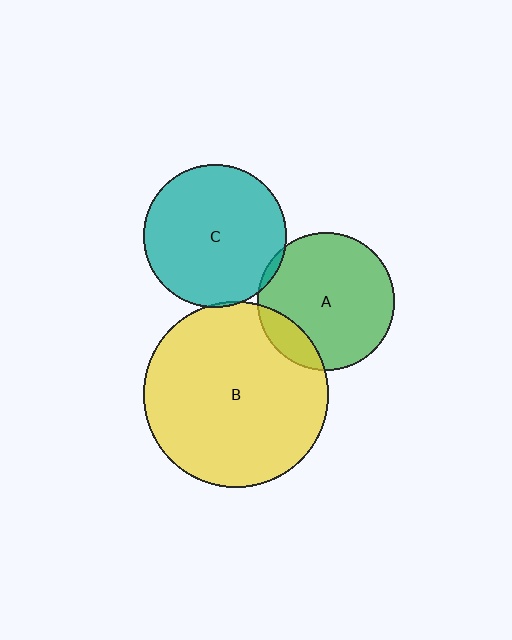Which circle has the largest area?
Circle B (yellow).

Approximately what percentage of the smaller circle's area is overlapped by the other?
Approximately 5%.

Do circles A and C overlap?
Yes.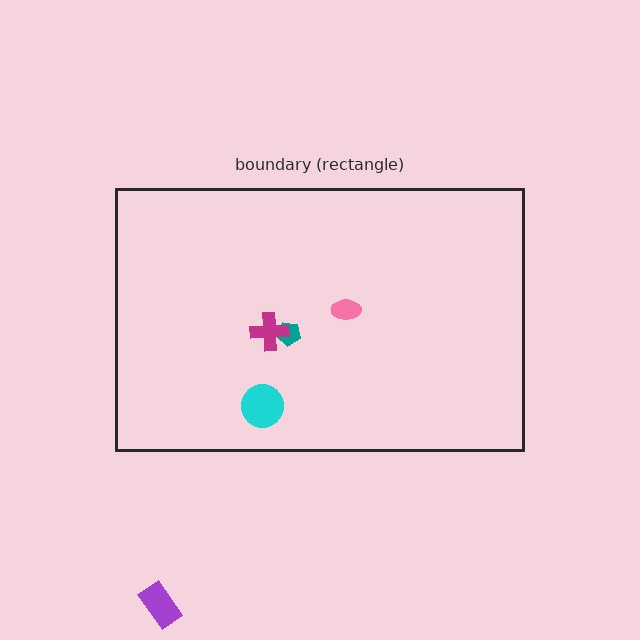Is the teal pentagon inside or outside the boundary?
Inside.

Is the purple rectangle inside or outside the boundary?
Outside.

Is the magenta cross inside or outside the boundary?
Inside.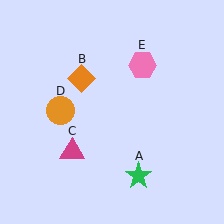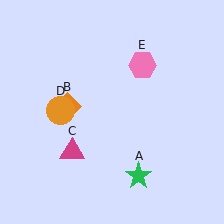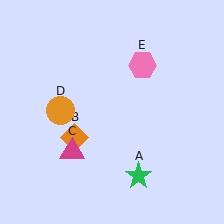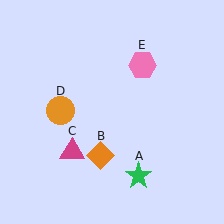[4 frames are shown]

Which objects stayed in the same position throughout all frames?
Green star (object A) and magenta triangle (object C) and orange circle (object D) and pink hexagon (object E) remained stationary.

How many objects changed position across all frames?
1 object changed position: orange diamond (object B).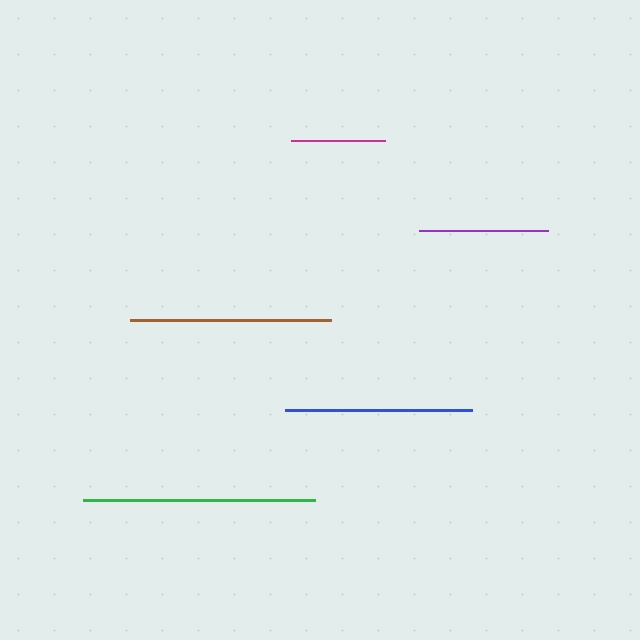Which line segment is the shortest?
The magenta line is the shortest at approximately 95 pixels.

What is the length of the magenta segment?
The magenta segment is approximately 95 pixels long.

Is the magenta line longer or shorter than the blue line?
The blue line is longer than the magenta line.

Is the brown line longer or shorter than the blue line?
The brown line is longer than the blue line.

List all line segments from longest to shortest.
From longest to shortest: green, brown, blue, purple, magenta.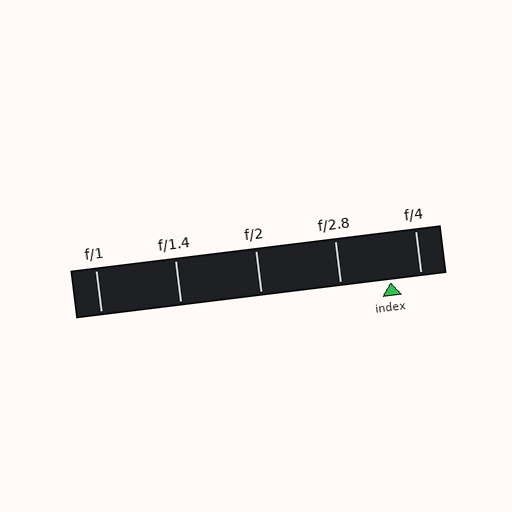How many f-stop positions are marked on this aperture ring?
There are 5 f-stop positions marked.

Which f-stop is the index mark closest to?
The index mark is closest to f/4.